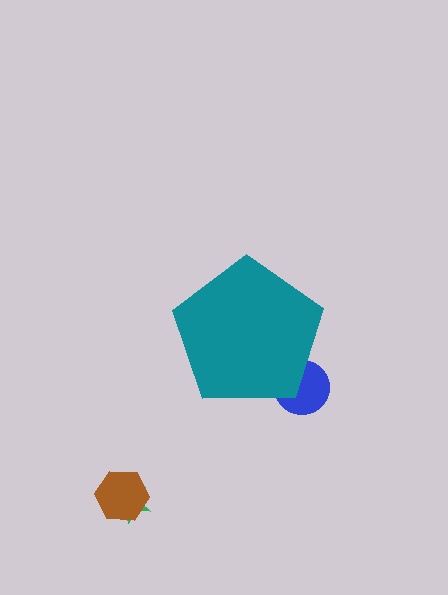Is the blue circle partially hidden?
Yes, the blue circle is partially hidden behind the teal pentagon.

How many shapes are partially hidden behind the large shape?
1 shape is partially hidden.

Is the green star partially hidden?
No, the green star is fully visible.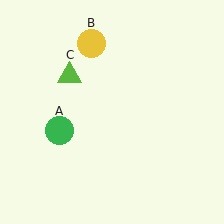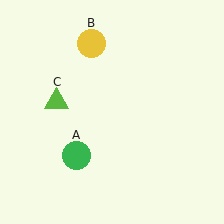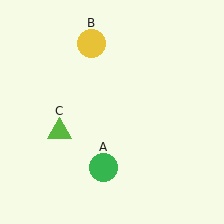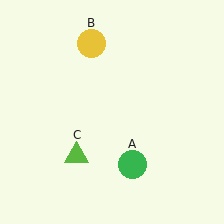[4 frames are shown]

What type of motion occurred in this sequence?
The green circle (object A), lime triangle (object C) rotated counterclockwise around the center of the scene.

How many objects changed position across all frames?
2 objects changed position: green circle (object A), lime triangle (object C).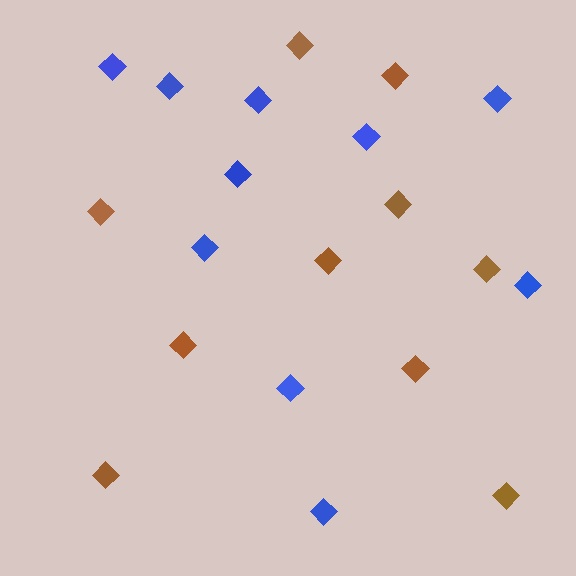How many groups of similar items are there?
There are 2 groups: one group of brown diamonds (10) and one group of blue diamonds (10).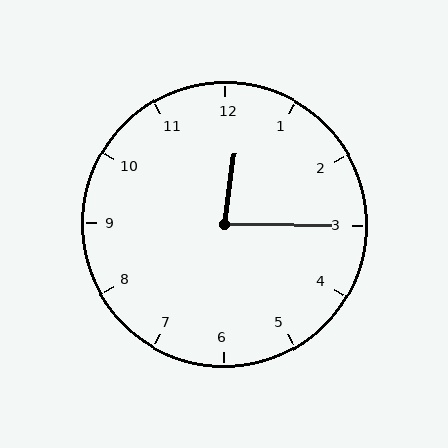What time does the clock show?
12:15.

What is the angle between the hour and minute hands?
Approximately 82 degrees.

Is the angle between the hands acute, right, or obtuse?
It is acute.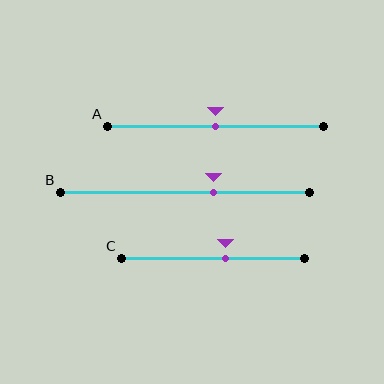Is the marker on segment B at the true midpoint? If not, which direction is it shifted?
No, the marker on segment B is shifted to the right by about 11% of the segment length.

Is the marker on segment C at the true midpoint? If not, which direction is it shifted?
No, the marker on segment C is shifted to the right by about 7% of the segment length.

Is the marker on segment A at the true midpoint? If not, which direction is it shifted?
Yes, the marker on segment A is at the true midpoint.